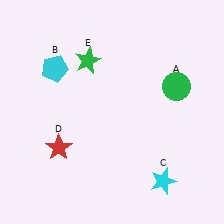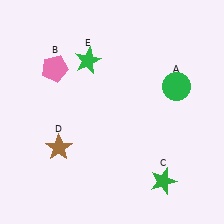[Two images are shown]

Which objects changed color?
B changed from cyan to pink. C changed from cyan to green. D changed from red to brown.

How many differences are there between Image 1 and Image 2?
There are 3 differences between the two images.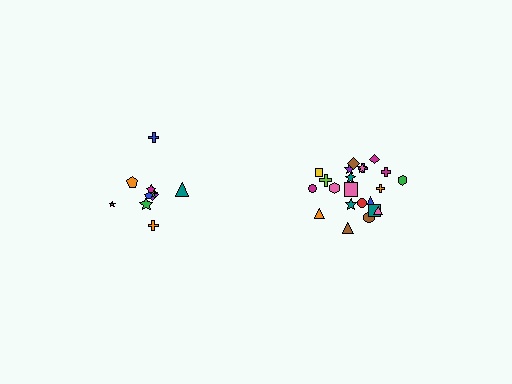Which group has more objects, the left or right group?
The right group.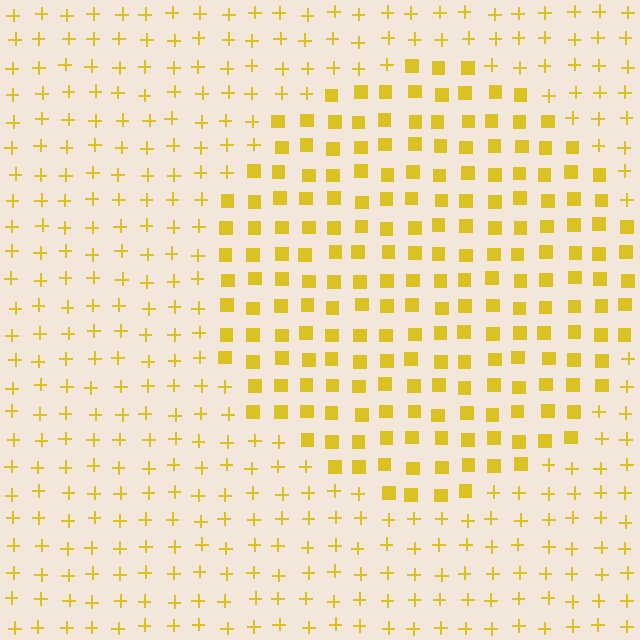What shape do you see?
I see a circle.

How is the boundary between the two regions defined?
The boundary is defined by a change in element shape: squares inside vs. plus signs outside. All elements share the same color and spacing.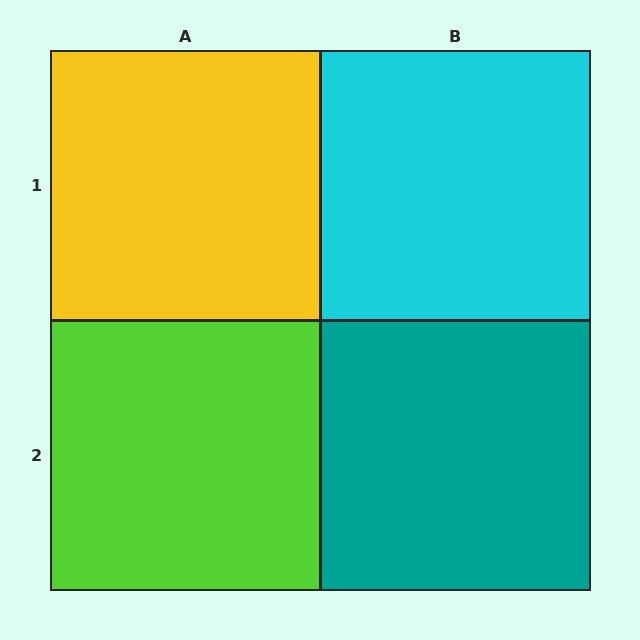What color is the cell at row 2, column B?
Teal.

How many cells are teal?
1 cell is teal.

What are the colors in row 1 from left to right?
Yellow, cyan.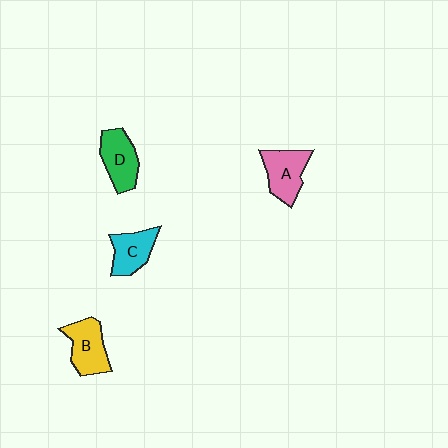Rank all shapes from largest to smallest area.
From largest to smallest: B (yellow), A (pink), D (green), C (cyan).